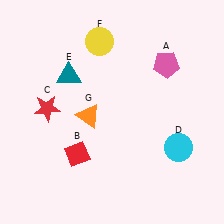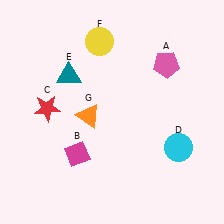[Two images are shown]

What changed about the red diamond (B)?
In Image 1, B is red. In Image 2, it changed to magenta.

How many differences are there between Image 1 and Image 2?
There is 1 difference between the two images.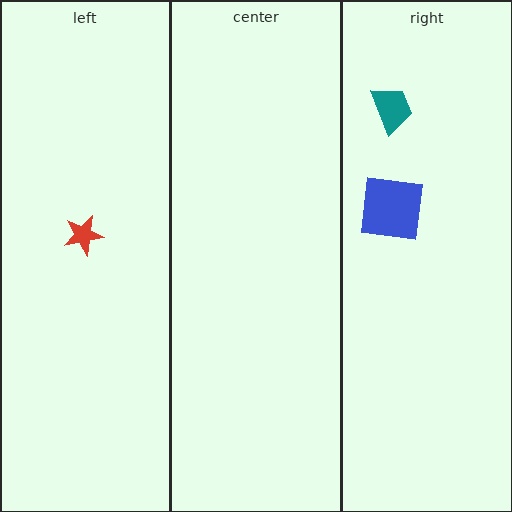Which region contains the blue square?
The right region.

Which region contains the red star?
The left region.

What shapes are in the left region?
The red star.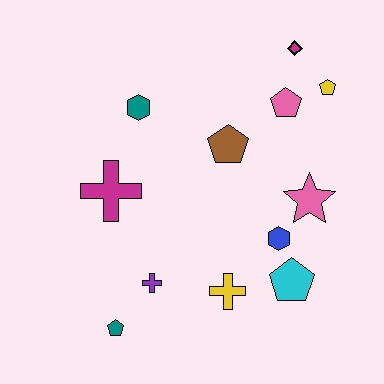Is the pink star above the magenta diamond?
No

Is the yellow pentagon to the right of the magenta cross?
Yes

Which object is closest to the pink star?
The blue hexagon is closest to the pink star.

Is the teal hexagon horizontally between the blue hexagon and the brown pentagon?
No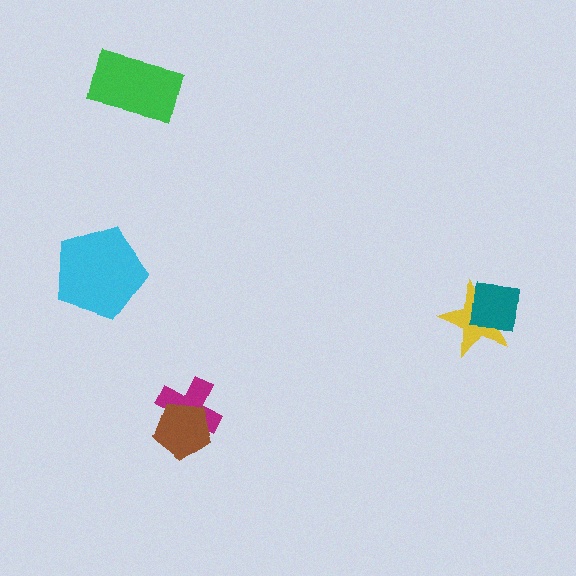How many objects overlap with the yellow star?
1 object overlaps with the yellow star.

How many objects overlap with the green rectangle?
0 objects overlap with the green rectangle.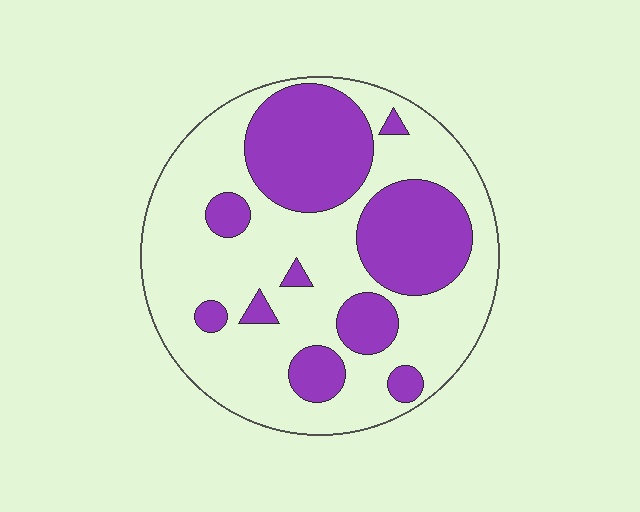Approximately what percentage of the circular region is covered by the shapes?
Approximately 35%.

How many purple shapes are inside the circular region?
10.